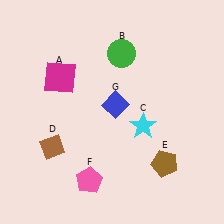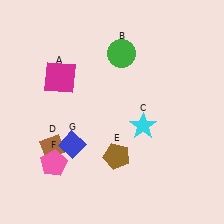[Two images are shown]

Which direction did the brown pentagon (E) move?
The brown pentagon (E) moved left.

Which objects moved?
The objects that moved are: the brown pentagon (E), the pink pentagon (F), the blue diamond (G).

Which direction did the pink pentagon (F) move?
The pink pentagon (F) moved left.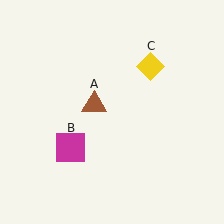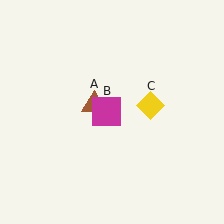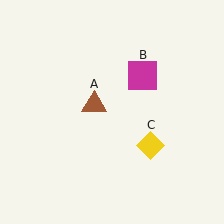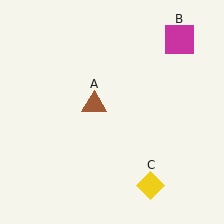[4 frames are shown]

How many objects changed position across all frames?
2 objects changed position: magenta square (object B), yellow diamond (object C).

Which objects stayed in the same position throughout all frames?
Brown triangle (object A) remained stationary.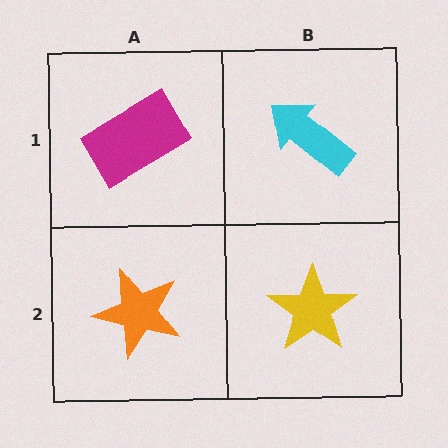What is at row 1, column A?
A magenta rectangle.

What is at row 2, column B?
A yellow star.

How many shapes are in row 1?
2 shapes.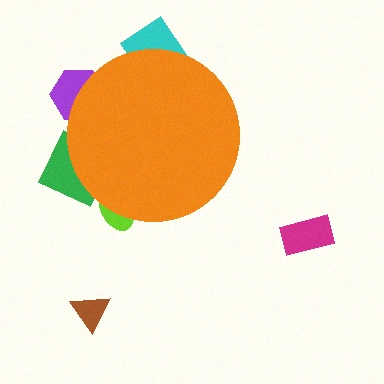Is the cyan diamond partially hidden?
Yes, the cyan diamond is partially hidden behind the orange circle.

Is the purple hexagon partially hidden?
Yes, the purple hexagon is partially hidden behind the orange circle.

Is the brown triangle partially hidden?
No, the brown triangle is fully visible.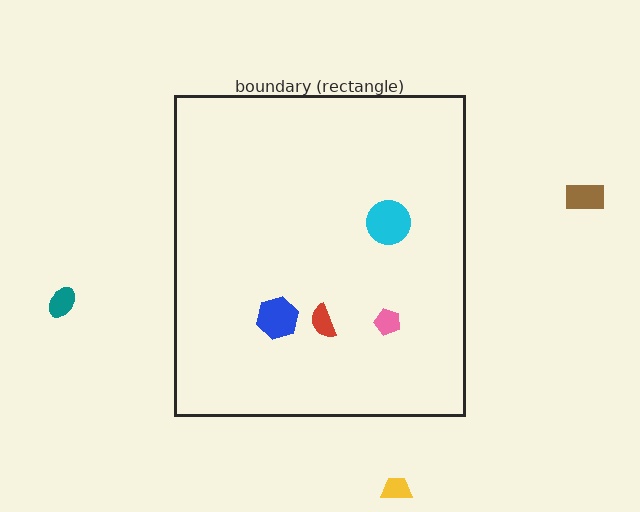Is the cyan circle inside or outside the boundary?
Inside.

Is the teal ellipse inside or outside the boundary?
Outside.